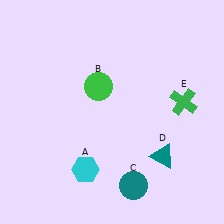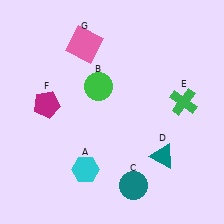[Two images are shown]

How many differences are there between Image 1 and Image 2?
There are 2 differences between the two images.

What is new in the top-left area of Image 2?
A magenta pentagon (F) was added in the top-left area of Image 2.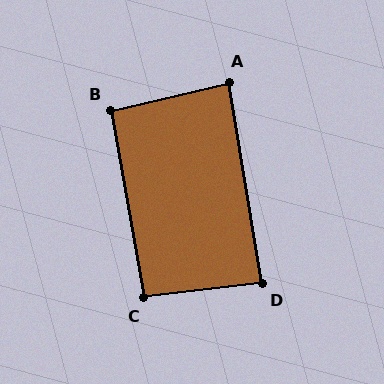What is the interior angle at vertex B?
Approximately 93 degrees (approximately right).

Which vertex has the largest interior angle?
C, at approximately 94 degrees.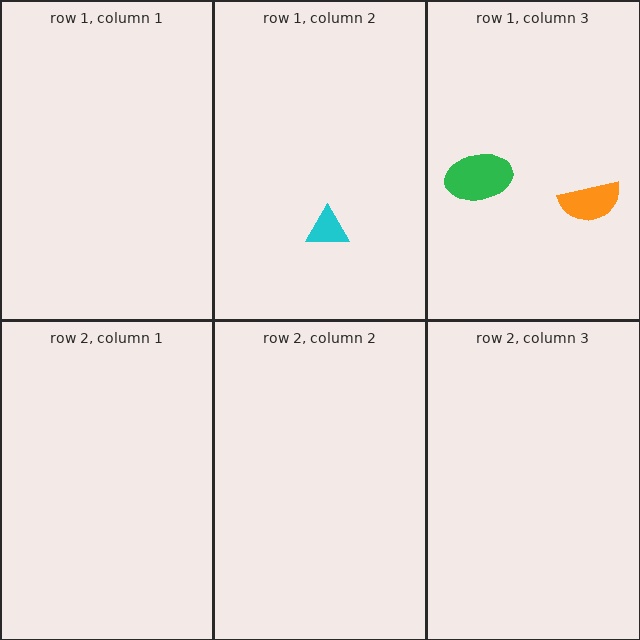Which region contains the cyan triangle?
The row 1, column 2 region.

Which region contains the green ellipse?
The row 1, column 3 region.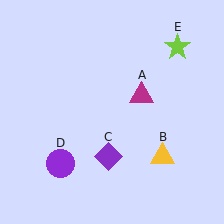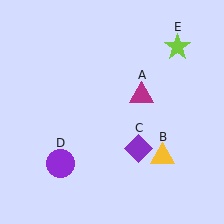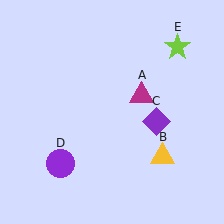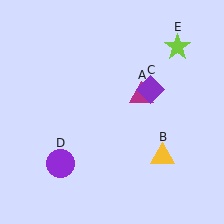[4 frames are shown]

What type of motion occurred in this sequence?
The purple diamond (object C) rotated counterclockwise around the center of the scene.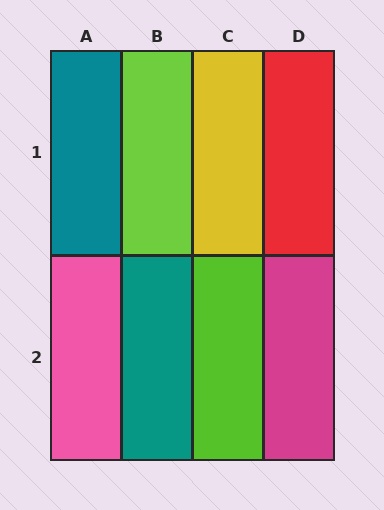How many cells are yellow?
1 cell is yellow.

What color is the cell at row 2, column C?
Lime.